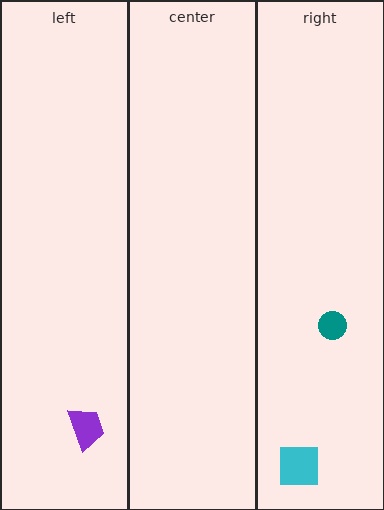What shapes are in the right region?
The cyan square, the teal circle.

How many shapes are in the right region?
2.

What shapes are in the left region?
The purple trapezoid.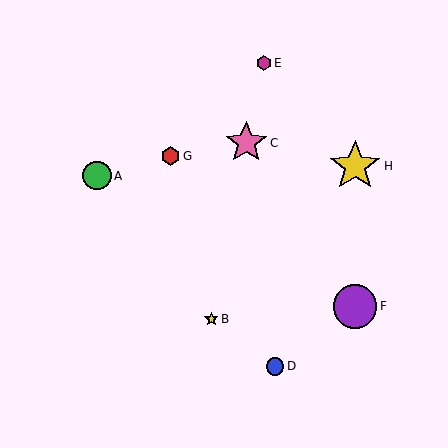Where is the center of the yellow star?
The center of the yellow star is at (355, 166).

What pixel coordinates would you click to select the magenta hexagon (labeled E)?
Click at (264, 63) to select the magenta hexagon E.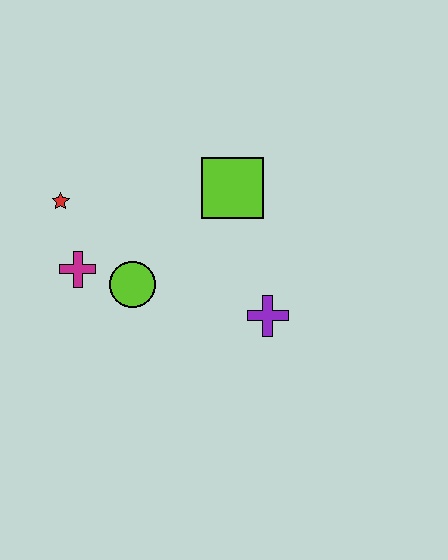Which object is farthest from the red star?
The purple cross is farthest from the red star.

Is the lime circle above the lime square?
No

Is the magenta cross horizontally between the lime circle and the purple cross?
No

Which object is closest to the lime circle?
The magenta cross is closest to the lime circle.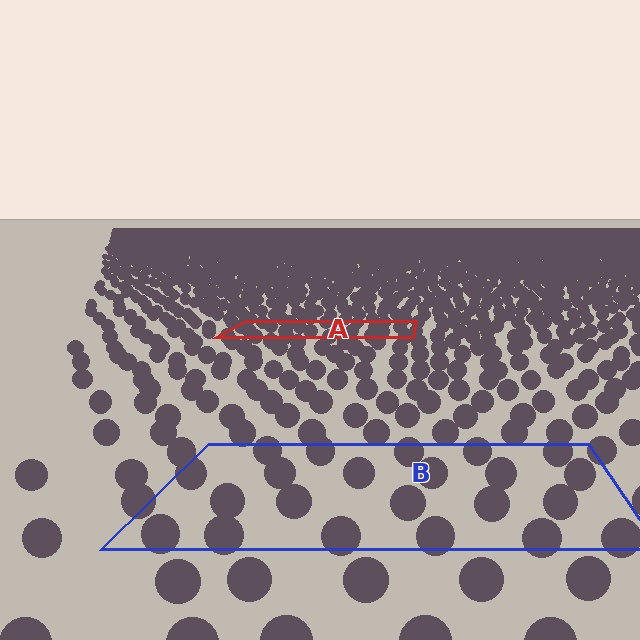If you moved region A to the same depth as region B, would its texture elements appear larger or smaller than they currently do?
They would appear larger. At a closer depth, the same texture elements are projected at a bigger on-screen size.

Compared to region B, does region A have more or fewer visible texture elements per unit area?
Region A has more texture elements per unit area — they are packed more densely because it is farther away.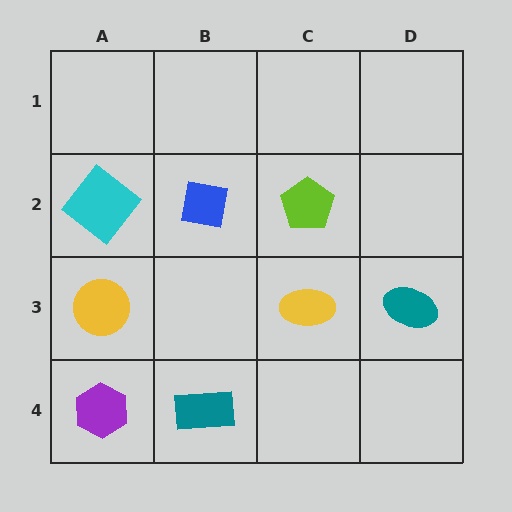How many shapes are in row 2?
3 shapes.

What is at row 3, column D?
A teal ellipse.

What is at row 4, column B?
A teal rectangle.